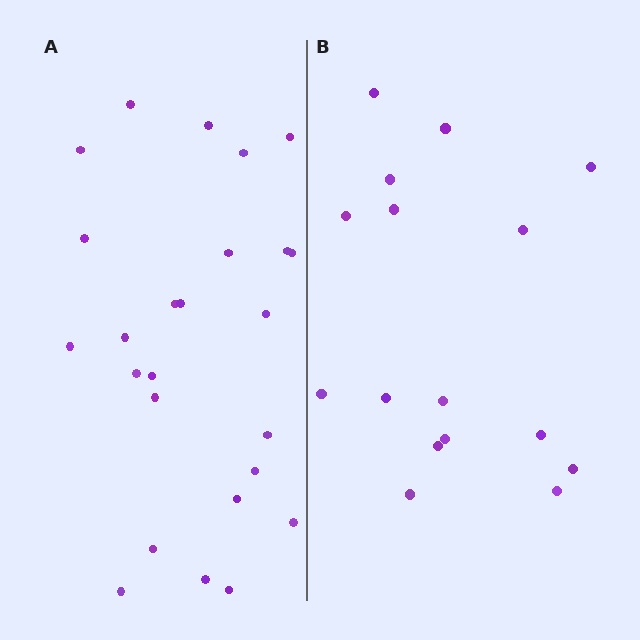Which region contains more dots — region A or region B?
Region A (the left region) has more dots.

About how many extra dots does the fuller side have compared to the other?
Region A has roughly 8 or so more dots than region B.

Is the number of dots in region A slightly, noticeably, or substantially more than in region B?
Region A has substantially more. The ratio is roughly 1.6 to 1.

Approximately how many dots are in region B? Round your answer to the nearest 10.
About 20 dots. (The exact count is 16, which rounds to 20.)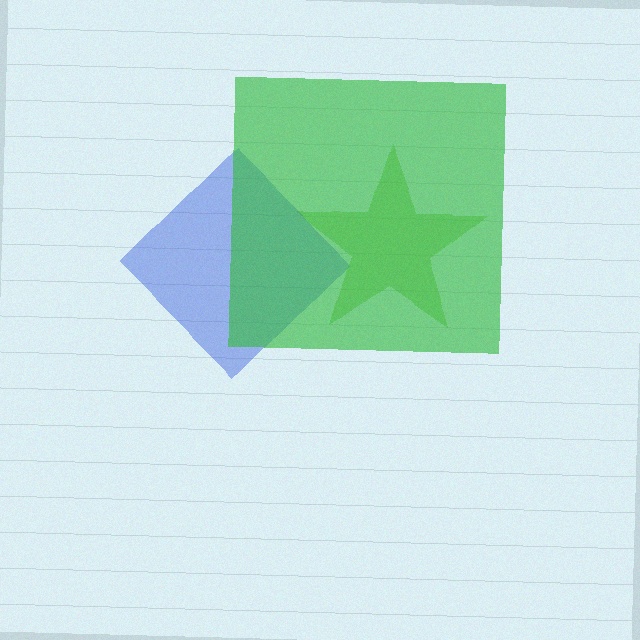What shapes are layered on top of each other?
The layered shapes are: a lime star, a blue diamond, a green square.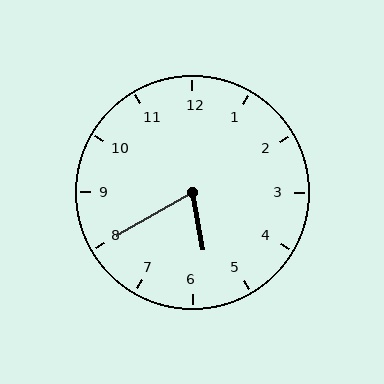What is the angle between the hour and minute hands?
Approximately 70 degrees.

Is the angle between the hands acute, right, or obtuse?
It is acute.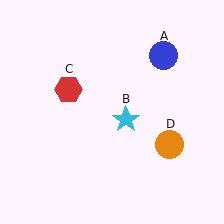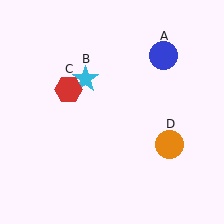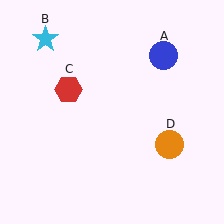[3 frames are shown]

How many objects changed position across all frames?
1 object changed position: cyan star (object B).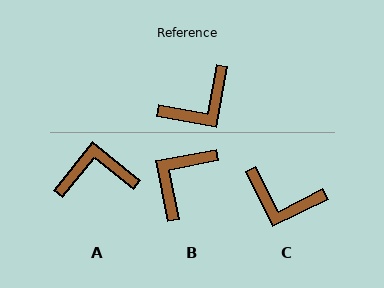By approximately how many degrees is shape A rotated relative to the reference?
Approximately 151 degrees counter-clockwise.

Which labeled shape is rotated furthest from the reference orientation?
B, about 159 degrees away.